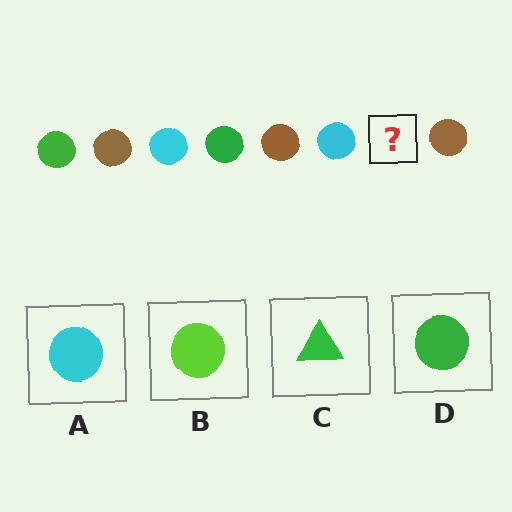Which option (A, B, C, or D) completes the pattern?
D.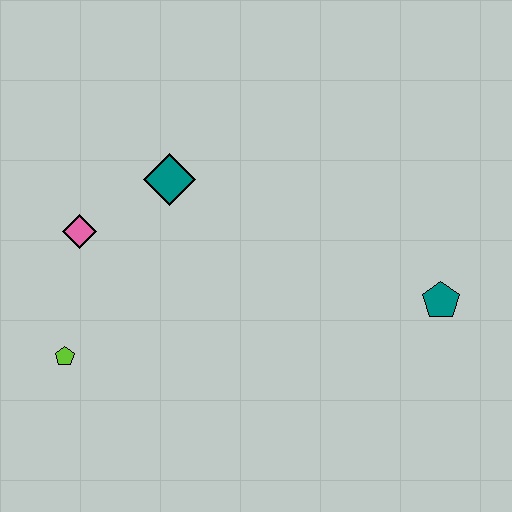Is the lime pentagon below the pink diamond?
Yes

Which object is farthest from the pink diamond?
The teal pentagon is farthest from the pink diamond.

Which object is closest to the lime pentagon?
The pink diamond is closest to the lime pentagon.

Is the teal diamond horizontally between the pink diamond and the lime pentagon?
No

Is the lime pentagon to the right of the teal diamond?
No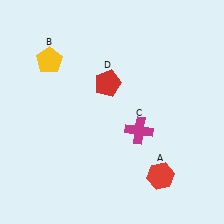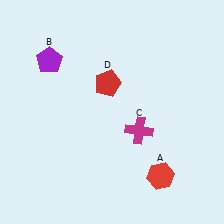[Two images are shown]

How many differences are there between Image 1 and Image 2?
There is 1 difference between the two images.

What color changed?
The pentagon (B) changed from yellow in Image 1 to purple in Image 2.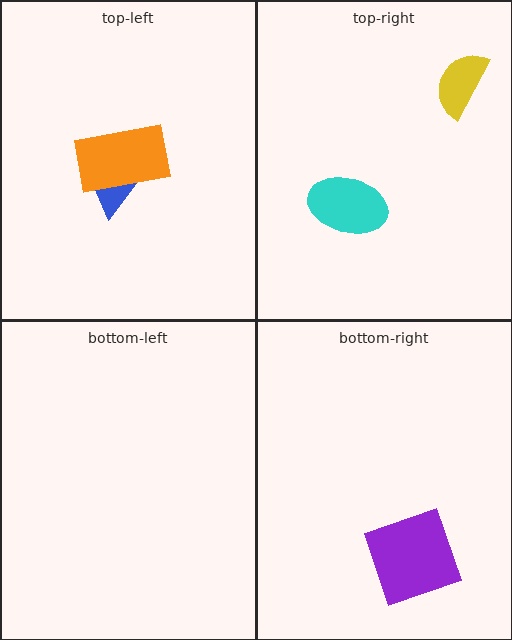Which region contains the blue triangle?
The top-left region.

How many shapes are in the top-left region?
2.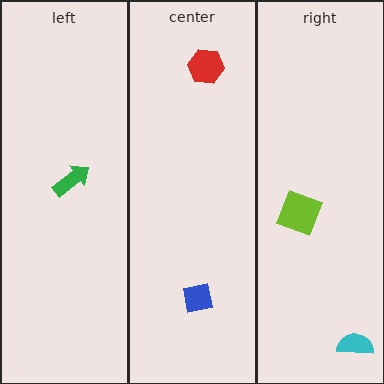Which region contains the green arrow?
The left region.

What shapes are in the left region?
The green arrow.